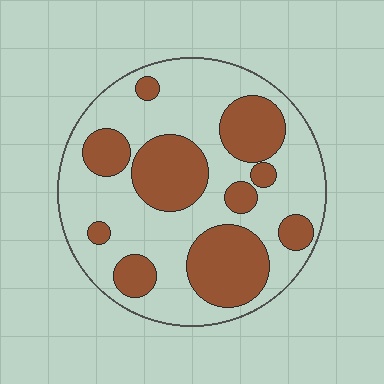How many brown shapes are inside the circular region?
10.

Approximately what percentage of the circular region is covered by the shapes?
Approximately 35%.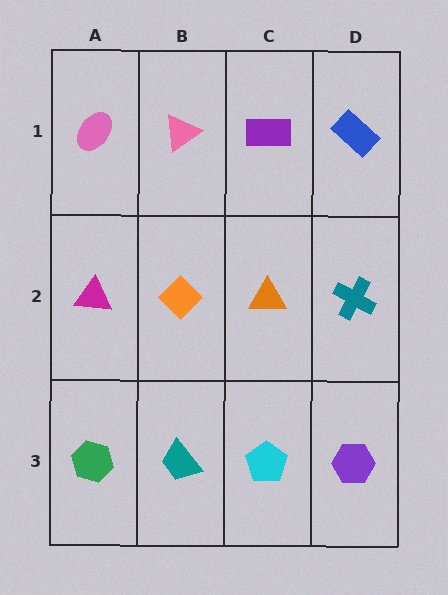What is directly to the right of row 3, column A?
A teal trapezoid.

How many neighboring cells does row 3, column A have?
2.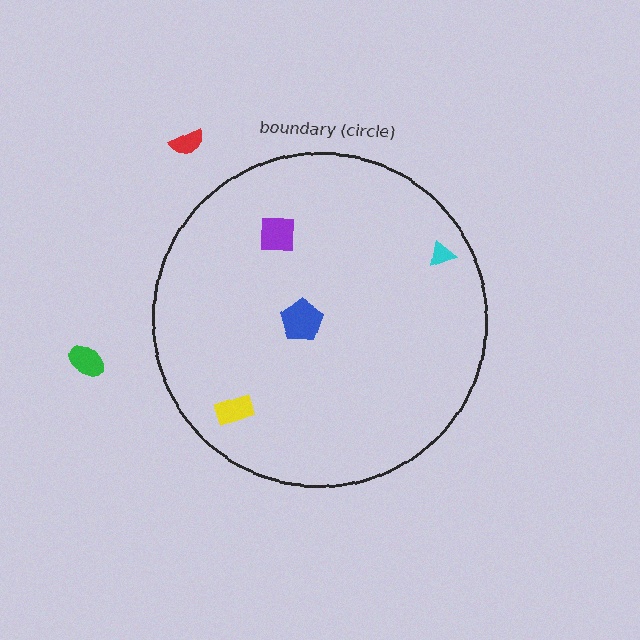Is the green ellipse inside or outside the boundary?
Outside.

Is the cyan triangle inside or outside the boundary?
Inside.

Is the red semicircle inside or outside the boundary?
Outside.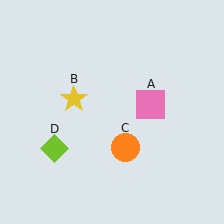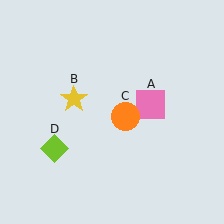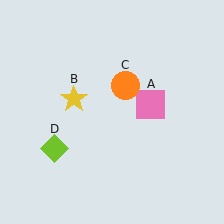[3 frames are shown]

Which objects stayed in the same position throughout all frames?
Pink square (object A) and yellow star (object B) and lime diamond (object D) remained stationary.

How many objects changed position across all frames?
1 object changed position: orange circle (object C).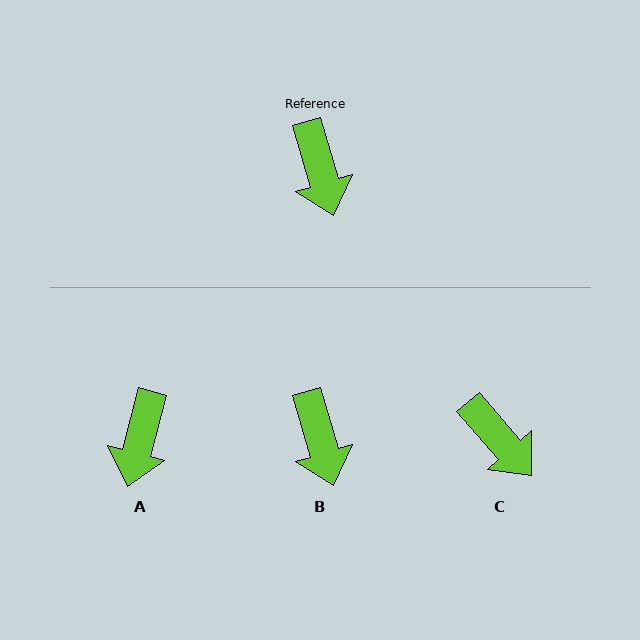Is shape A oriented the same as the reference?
No, it is off by about 31 degrees.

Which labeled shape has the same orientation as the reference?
B.